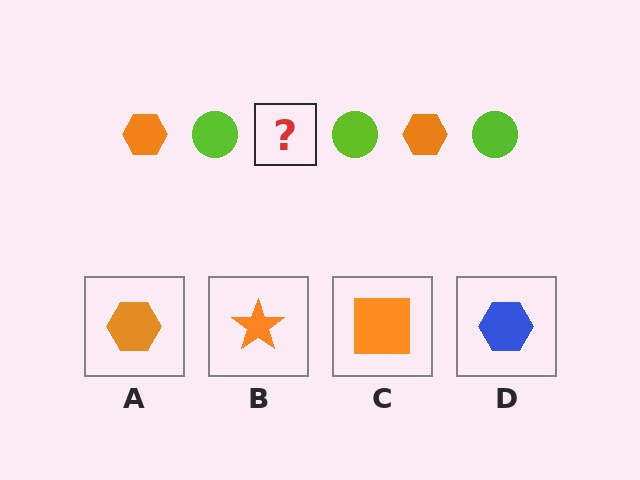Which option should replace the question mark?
Option A.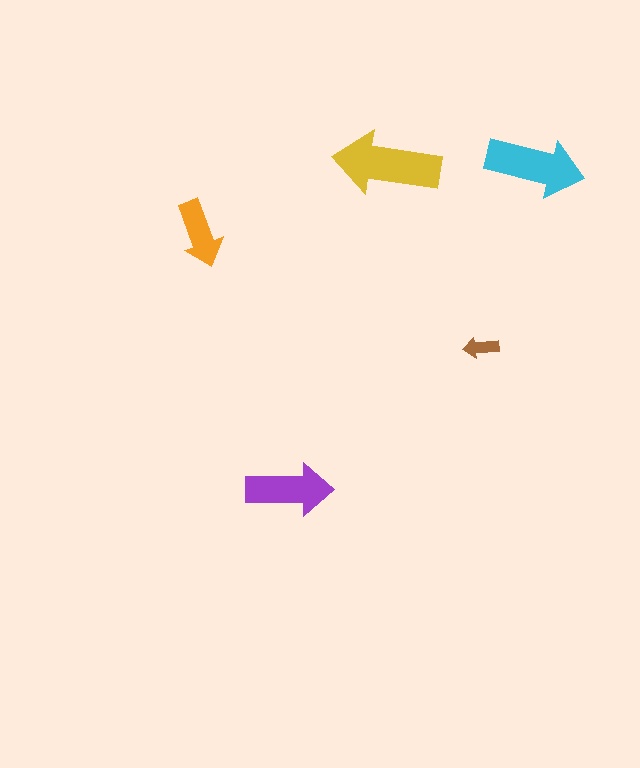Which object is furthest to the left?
The orange arrow is leftmost.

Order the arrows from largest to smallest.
the yellow one, the cyan one, the purple one, the orange one, the brown one.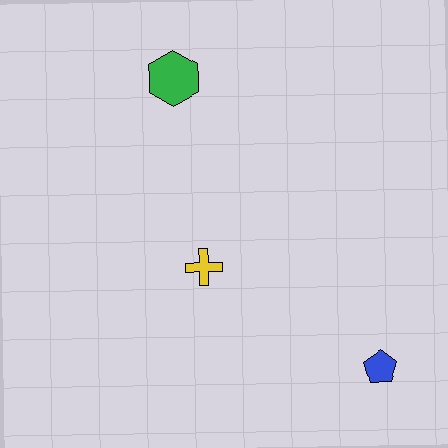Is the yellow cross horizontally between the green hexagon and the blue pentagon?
Yes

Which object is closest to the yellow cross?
The green hexagon is closest to the yellow cross.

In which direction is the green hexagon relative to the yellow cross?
The green hexagon is above the yellow cross.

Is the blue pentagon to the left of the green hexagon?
No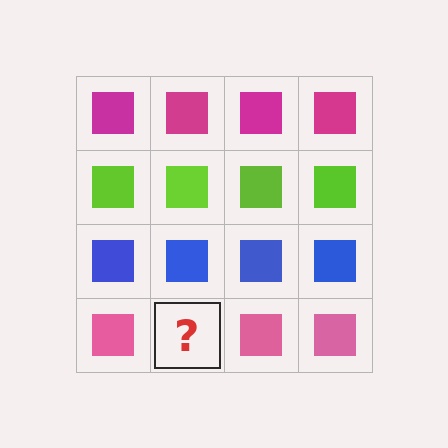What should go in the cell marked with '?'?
The missing cell should contain a pink square.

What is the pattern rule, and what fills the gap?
The rule is that each row has a consistent color. The gap should be filled with a pink square.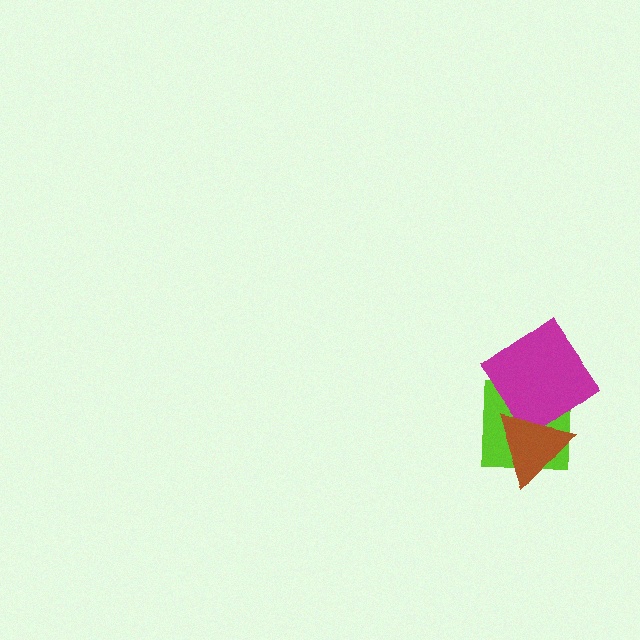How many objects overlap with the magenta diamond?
2 objects overlap with the magenta diamond.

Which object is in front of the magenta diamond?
The brown triangle is in front of the magenta diamond.